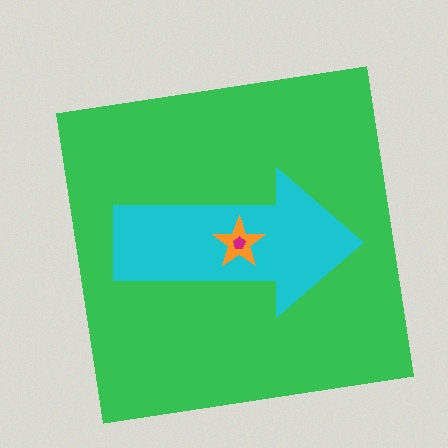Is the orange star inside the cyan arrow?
Yes.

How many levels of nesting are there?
4.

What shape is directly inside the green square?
The cyan arrow.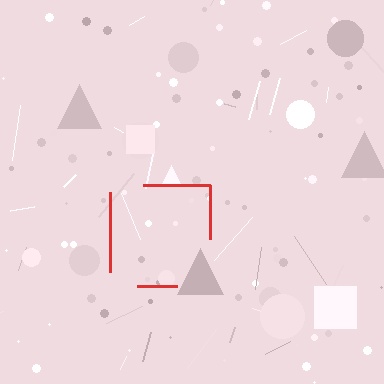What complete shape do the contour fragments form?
The contour fragments form a square.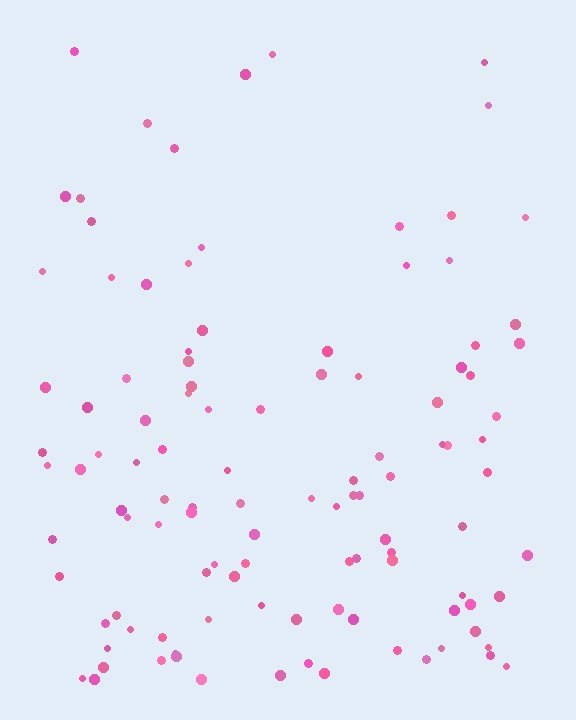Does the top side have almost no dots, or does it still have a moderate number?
Still a moderate number, just noticeably fewer than the bottom.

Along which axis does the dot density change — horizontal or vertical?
Vertical.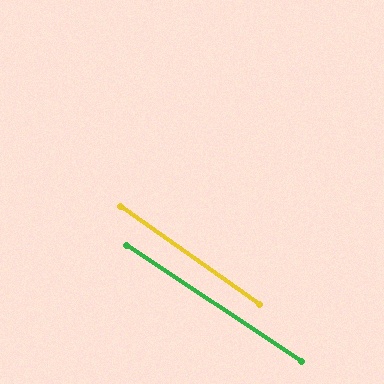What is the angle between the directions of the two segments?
Approximately 1 degree.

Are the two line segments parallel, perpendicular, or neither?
Parallel — their directions differ by only 1.4°.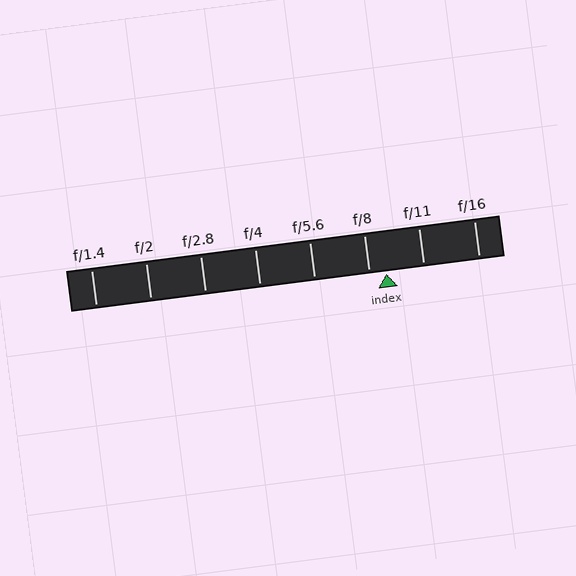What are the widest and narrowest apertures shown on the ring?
The widest aperture shown is f/1.4 and the narrowest is f/16.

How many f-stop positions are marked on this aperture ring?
There are 8 f-stop positions marked.